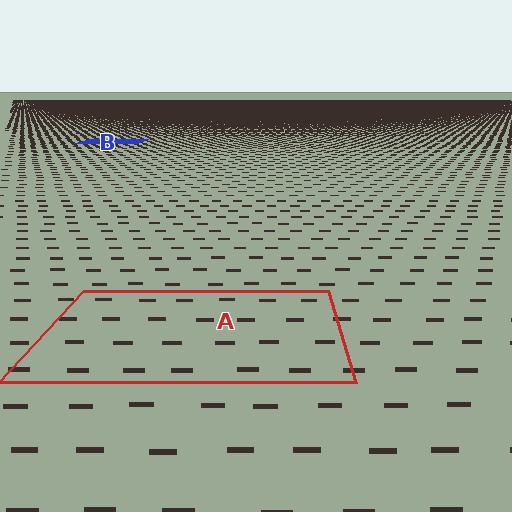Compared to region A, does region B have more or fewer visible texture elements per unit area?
Region B has more texture elements per unit area — they are packed more densely because it is farther away.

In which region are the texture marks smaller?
The texture marks are smaller in region B, because it is farther away.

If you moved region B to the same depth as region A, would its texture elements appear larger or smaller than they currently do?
They would appear larger. At a closer depth, the same texture elements are projected at a bigger on-screen size.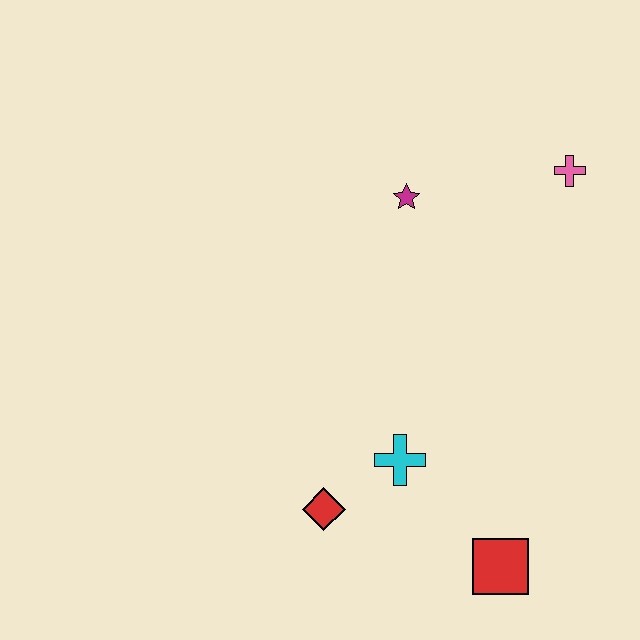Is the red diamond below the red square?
No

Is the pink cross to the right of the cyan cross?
Yes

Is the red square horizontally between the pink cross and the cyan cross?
Yes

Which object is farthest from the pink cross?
The red diamond is farthest from the pink cross.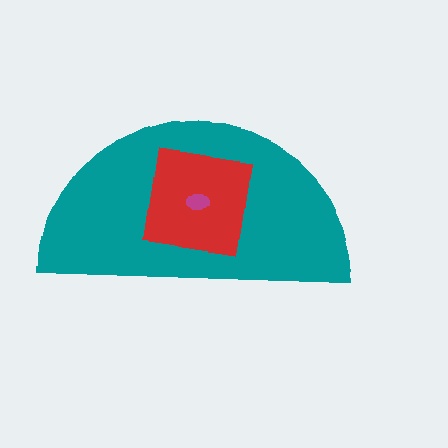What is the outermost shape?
The teal semicircle.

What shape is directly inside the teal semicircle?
The red square.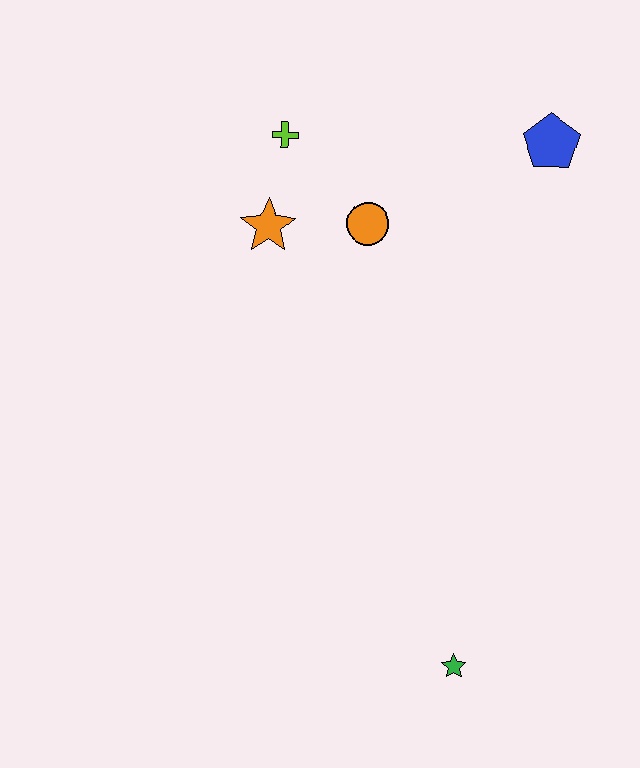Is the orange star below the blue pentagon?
Yes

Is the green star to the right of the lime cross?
Yes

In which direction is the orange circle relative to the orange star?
The orange circle is to the right of the orange star.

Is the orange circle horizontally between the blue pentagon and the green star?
No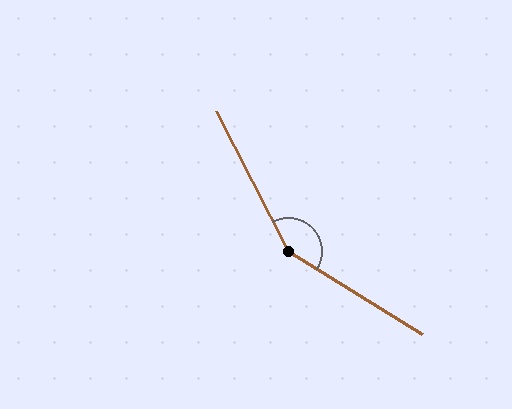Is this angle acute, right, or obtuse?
It is obtuse.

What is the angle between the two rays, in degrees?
Approximately 149 degrees.